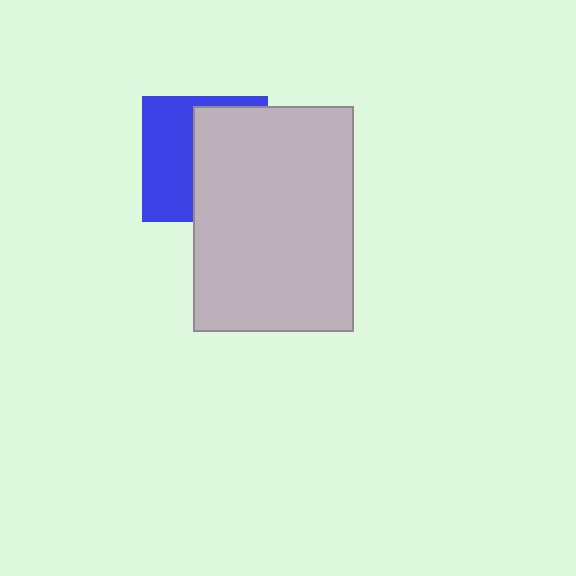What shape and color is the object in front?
The object in front is a light gray rectangle.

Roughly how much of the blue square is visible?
About half of it is visible (roughly 46%).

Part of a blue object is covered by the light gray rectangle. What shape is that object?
It is a square.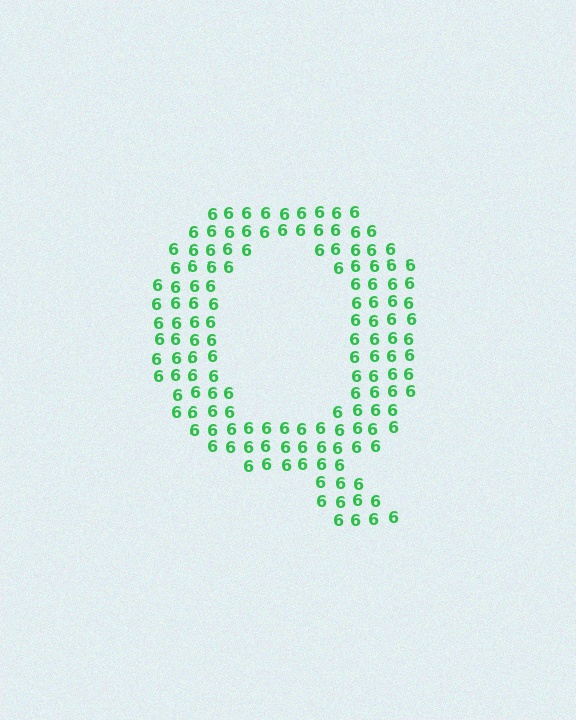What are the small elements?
The small elements are digit 6's.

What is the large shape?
The large shape is the letter Q.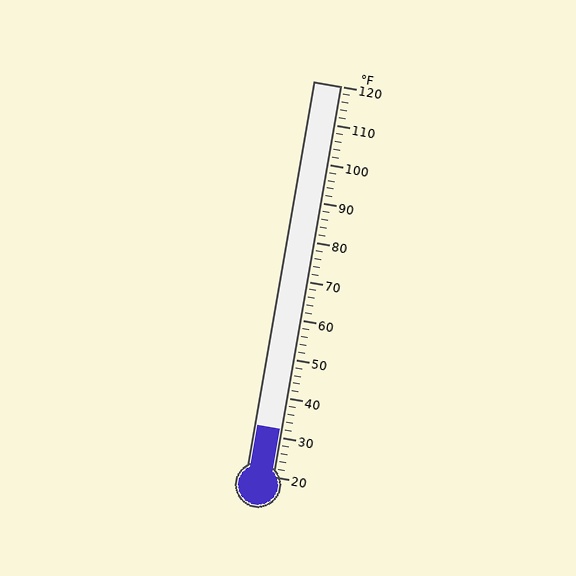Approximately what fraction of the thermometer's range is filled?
The thermometer is filled to approximately 10% of its range.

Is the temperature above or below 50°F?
The temperature is below 50°F.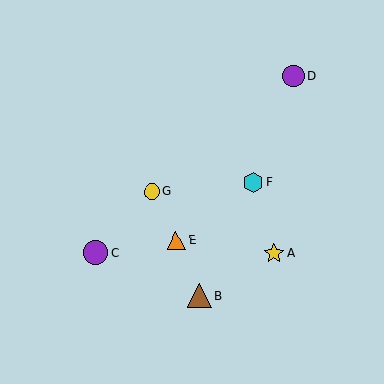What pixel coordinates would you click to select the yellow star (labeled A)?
Click at (274, 253) to select the yellow star A.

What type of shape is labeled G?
Shape G is a yellow circle.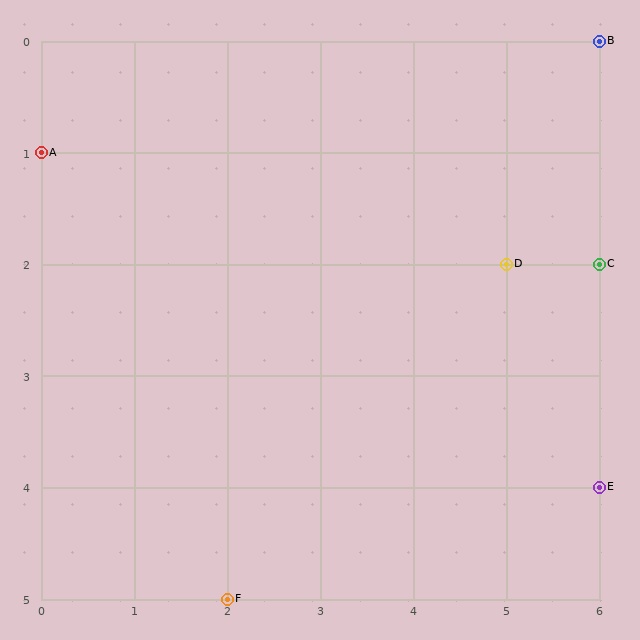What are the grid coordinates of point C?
Point C is at grid coordinates (6, 2).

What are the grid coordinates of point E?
Point E is at grid coordinates (6, 4).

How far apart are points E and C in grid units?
Points E and C are 2 rows apart.